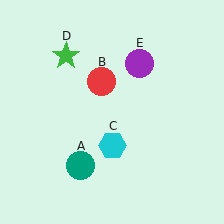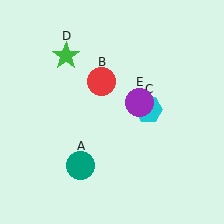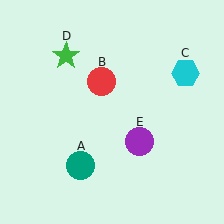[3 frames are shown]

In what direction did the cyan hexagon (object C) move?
The cyan hexagon (object C) moved up and to the right.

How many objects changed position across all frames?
2 objects changed position: cyan hexagon (object C), purple circle (object E).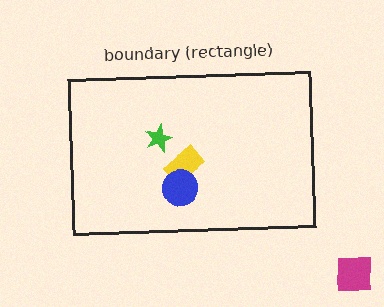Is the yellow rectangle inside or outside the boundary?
Inside.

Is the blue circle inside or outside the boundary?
Inside.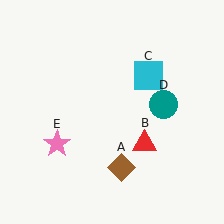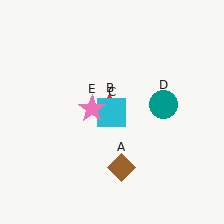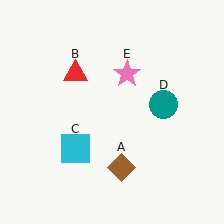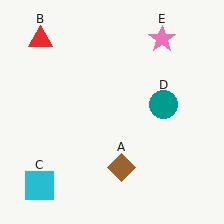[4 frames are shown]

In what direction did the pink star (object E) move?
The pink star (object E) moved up and to the right.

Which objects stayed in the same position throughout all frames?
Brown diamond (object A) and teal circle (object D) remained stationary.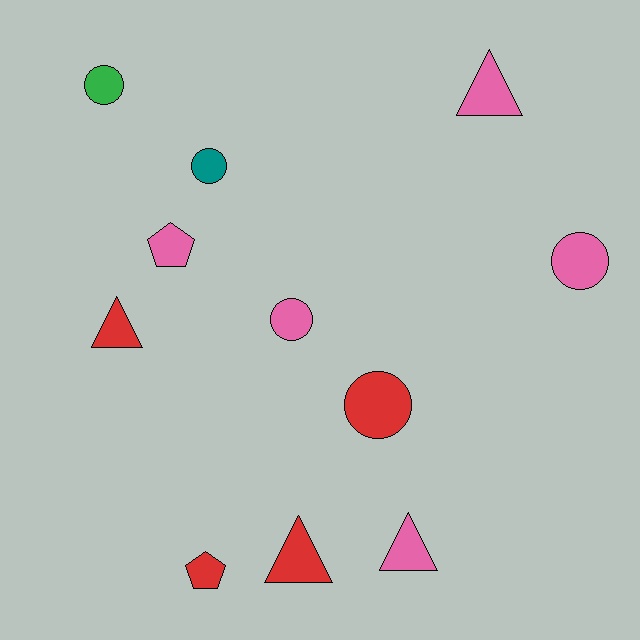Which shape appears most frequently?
Circle, with 5 objects.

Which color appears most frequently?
Pink, with 5 objects.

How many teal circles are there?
There is 1 teal circle.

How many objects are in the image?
There are 11 objects.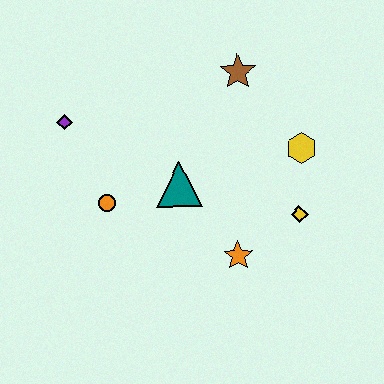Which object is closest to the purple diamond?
The orange circle is closest to the purple diamond.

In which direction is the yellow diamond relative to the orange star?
The yellow diamond is to the right of the orange star.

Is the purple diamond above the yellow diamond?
Yes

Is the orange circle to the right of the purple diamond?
Yes